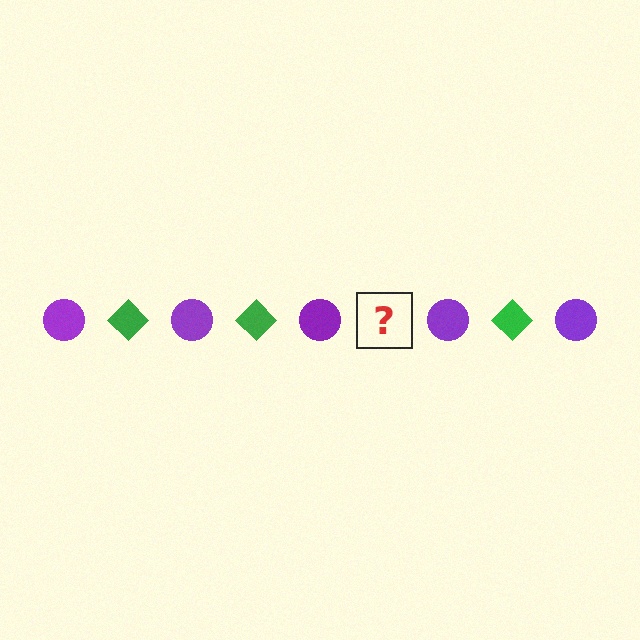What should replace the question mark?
The question mark should be replaced with a green diamond.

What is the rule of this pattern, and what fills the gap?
The rule is that the pattern alternates between purple circle and green diamond. The gap should be filled with a green diamond.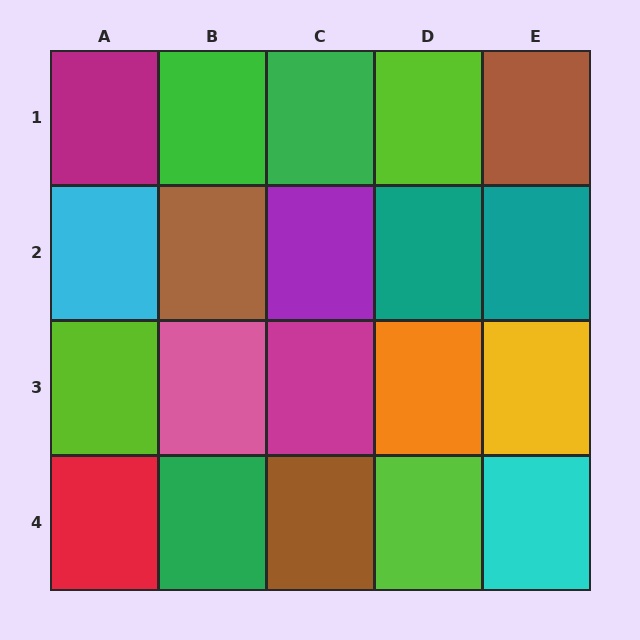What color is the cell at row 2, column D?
Teal.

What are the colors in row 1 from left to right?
Magenta, green, green, lime, brown.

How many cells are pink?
1 cell is pink.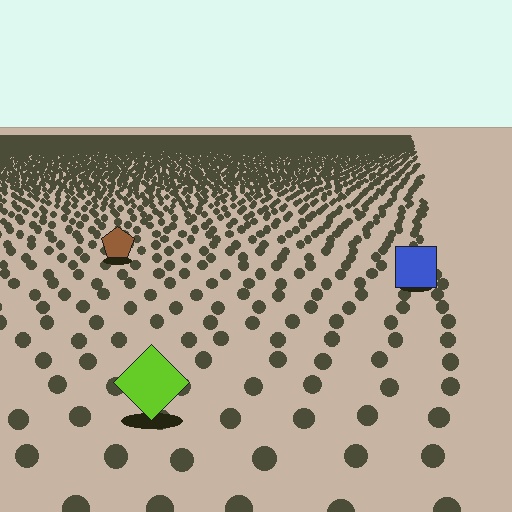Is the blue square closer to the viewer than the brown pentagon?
Yes. The blue square is closer — you can tell from the texture gradient: the ground texture is coarser near it.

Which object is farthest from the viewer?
The brown pentagon is farthest from the viewer. It appears smaller and the ground texture around it is denser.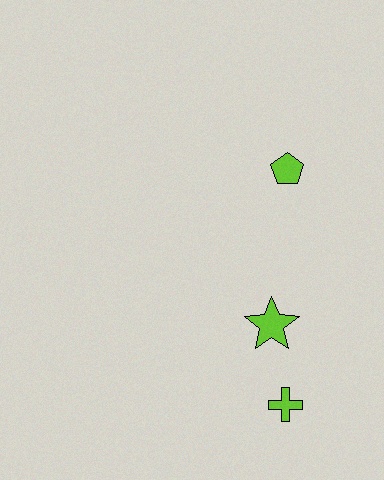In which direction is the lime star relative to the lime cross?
The lime star is above the lime cross.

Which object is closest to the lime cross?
The lime star is closest to the lime cross.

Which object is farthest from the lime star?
The lime pentagon is farthest from the lime star.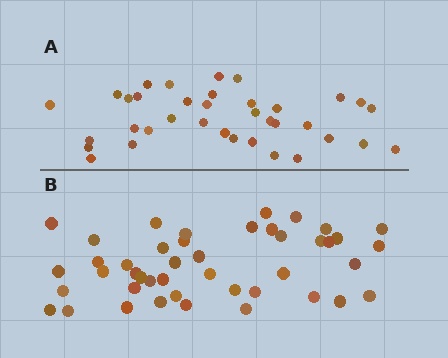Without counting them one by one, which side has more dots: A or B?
Region B (the bottom region) has more dots.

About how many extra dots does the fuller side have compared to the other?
Region B has roughly 8 or so more dots than region A.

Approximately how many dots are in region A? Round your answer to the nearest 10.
About 40 dots. (The exact count is 36, which rounds to 40.)